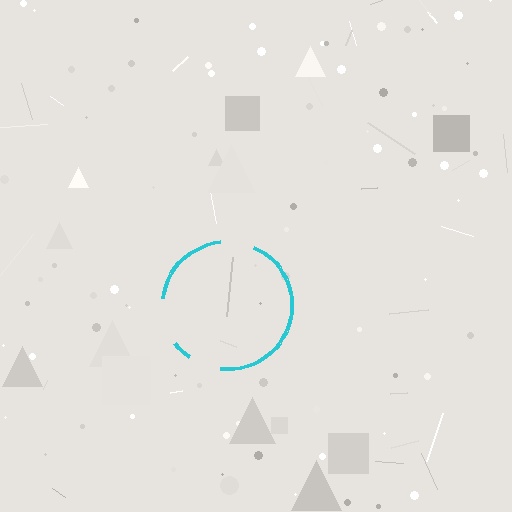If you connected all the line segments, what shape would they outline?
They would outline a circle.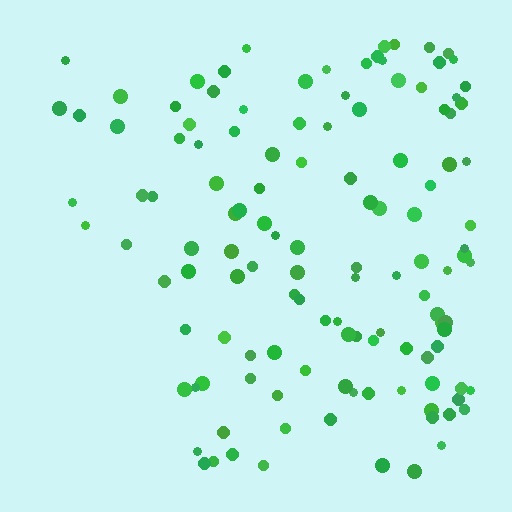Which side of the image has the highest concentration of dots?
The right.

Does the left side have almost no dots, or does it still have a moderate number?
Still a moderate number, just noticeably fewer than the right.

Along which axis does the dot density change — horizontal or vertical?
Horizontal.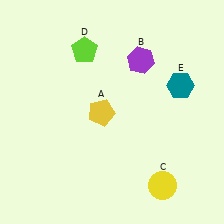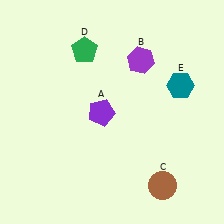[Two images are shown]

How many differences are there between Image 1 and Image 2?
There are 3 differences between the two images.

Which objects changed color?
A changed from yellow to purple. C changed from yellow to brown. D changed from lime to green.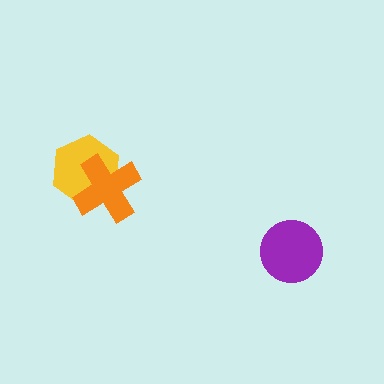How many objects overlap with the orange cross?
1 object overlaps with the orange cross.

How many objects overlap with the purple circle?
0 objects overlap with the purple circle.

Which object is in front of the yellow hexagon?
The orange cross is in front of the yellow hexagon.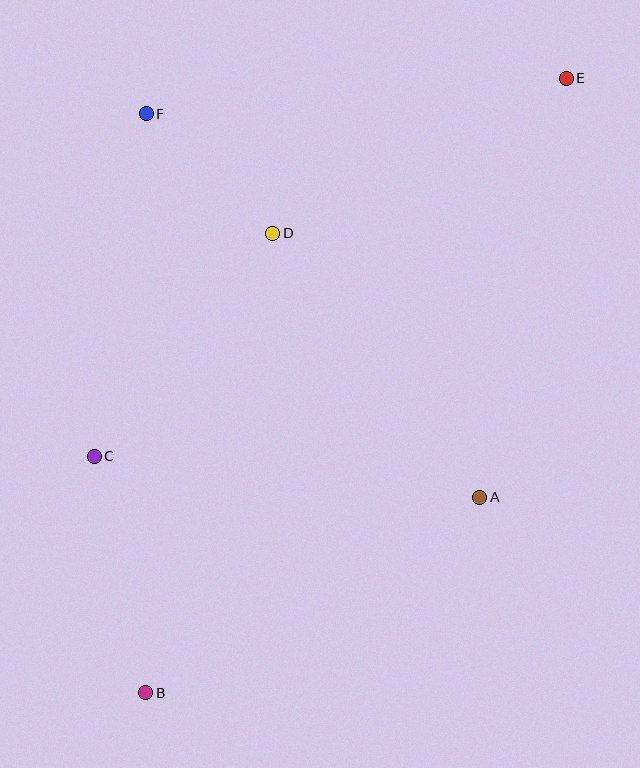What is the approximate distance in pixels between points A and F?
The distance between A and F is approximately 508 pixels.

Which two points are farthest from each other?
Points B and E are farthest from each other.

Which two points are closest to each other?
Points D and F are closest to each other.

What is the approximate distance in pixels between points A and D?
The distance between A and D is approximately 335 pixels.